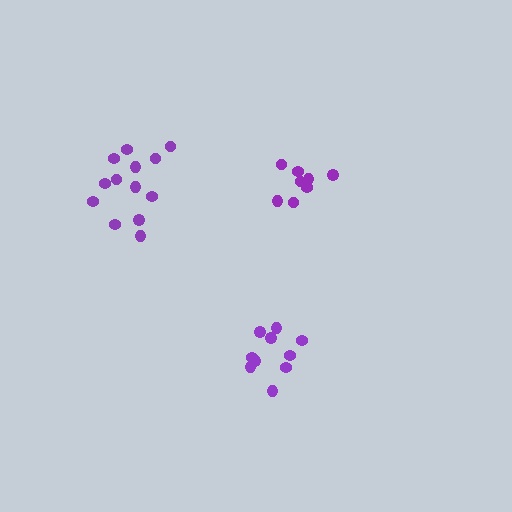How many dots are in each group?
Group 1: 10 dots, Group 2: 8 dots, Group 3: 13 dots (31 total).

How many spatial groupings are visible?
There are 3 spatial groupings.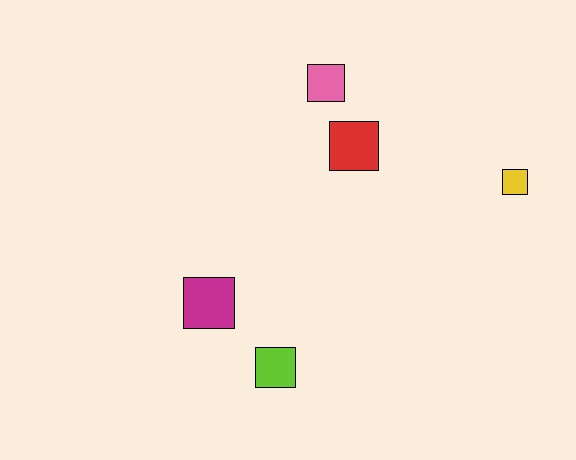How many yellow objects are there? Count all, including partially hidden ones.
There is 1 yellow object.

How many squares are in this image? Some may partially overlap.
There are 5 squares.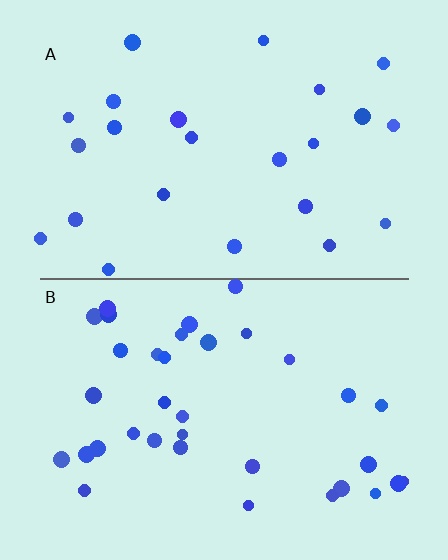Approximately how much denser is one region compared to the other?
Approximately 1.5× — region B over region A.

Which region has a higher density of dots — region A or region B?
B (the bottom).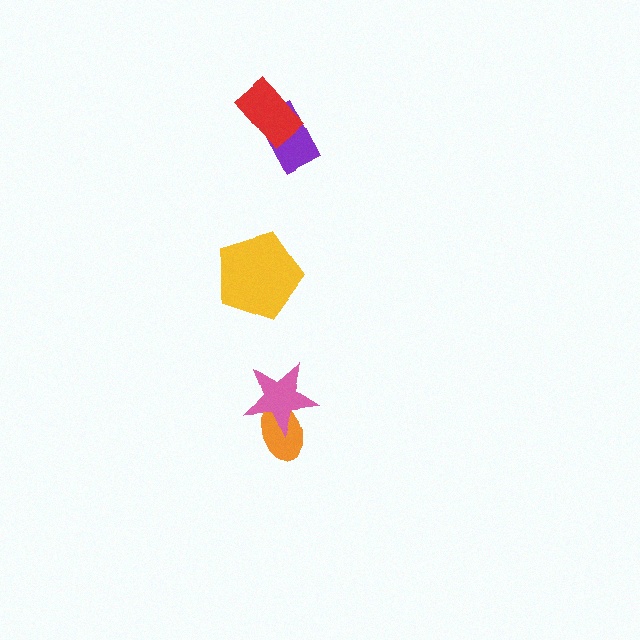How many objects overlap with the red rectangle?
1 object overlaps with the red rectangle.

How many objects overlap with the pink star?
1 object overlaps with the pink star.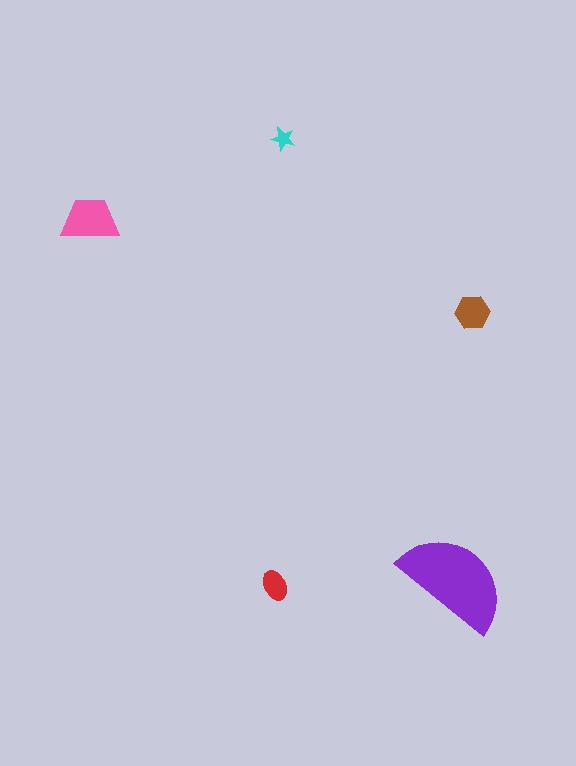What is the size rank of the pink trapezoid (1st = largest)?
2nd.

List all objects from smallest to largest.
The cyan star, the red ellipse, the brown hexagon, the pink trapezoid, the purple semicircle.